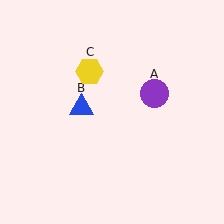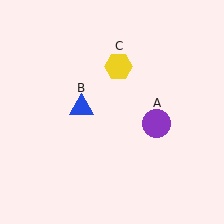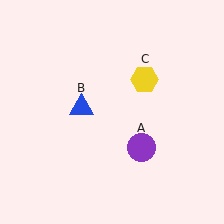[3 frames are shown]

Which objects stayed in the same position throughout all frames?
Blue triangle (object B) remained stationary.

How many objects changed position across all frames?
2 objects changed position: purple circle (object A), yellow hexagon (object C).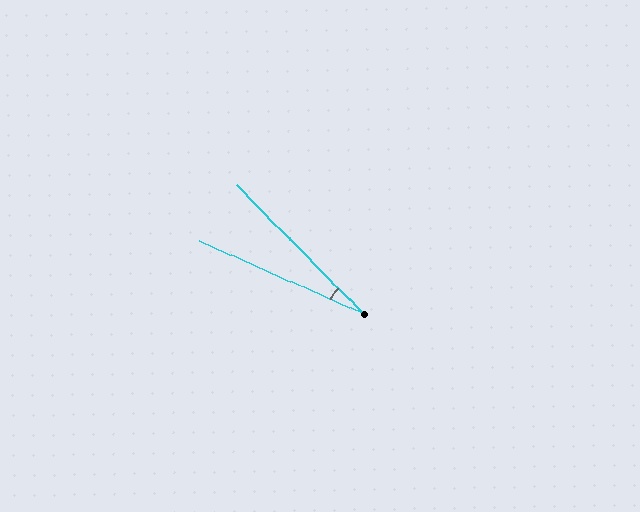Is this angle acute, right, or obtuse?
It is acute.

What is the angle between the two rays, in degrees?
Approximately 22 degrees.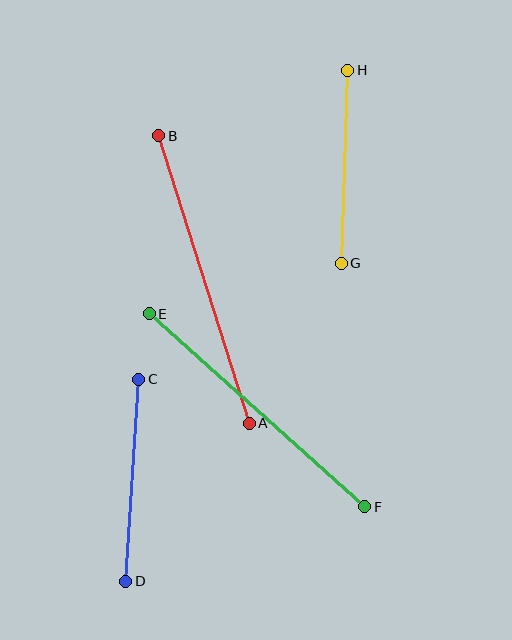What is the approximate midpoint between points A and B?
The midpoint is at approximately (204, 279) pixels.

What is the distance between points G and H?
The distance is approximately 193 pixels.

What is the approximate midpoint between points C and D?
The midpoint is at approximately (132, 480) pixels.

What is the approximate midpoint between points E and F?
The midpoint is at approximately (257, 410) pixels.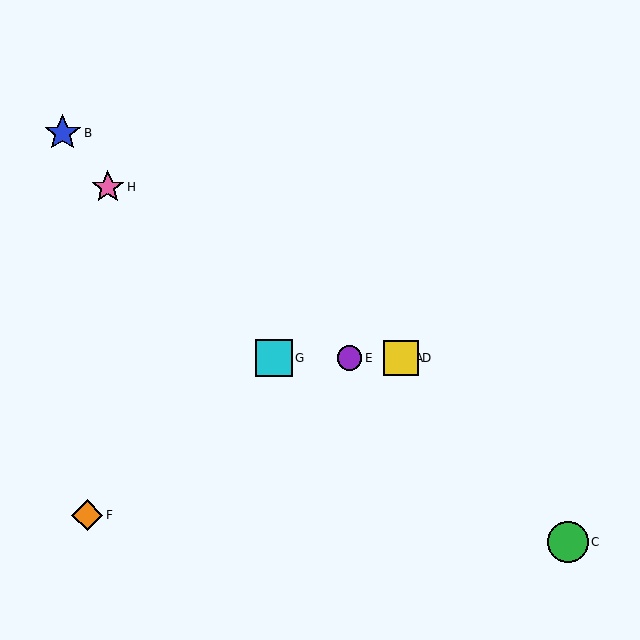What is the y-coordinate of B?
Object B is at y≈133.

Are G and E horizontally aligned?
Yes, both are at y≈358.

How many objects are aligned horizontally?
4 objects (A, D, E, G) are aligned horizontally.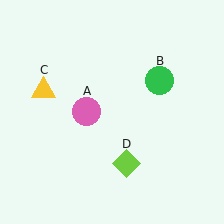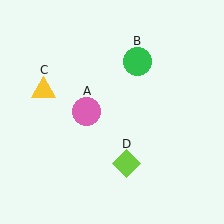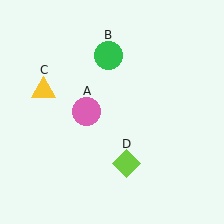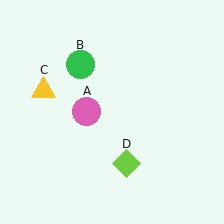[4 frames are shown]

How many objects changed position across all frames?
1 object changed position: green circle (object B).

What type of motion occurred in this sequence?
The green circle (object B) rotated counterclockwise around the center of the scene.